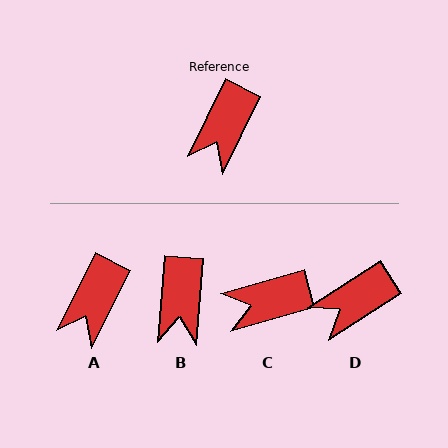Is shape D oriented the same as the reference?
No, it is off by about 31 degrees.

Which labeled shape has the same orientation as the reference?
A.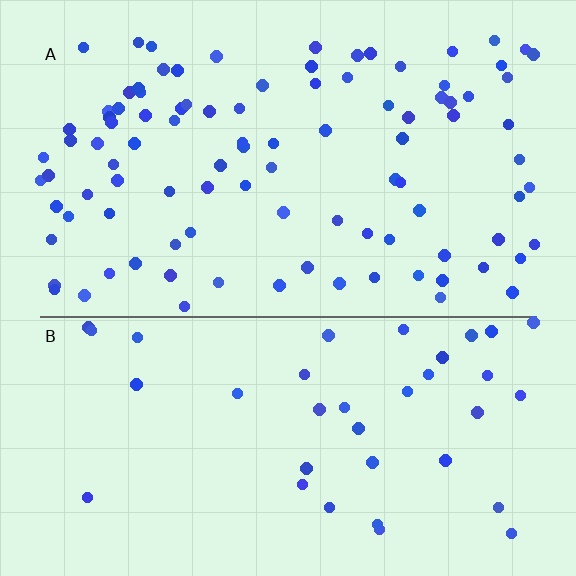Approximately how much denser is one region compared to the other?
Approximately 2.6× — region A over region B.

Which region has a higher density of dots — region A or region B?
A (the top).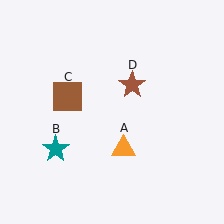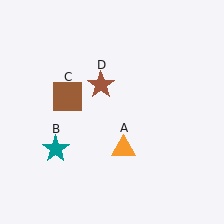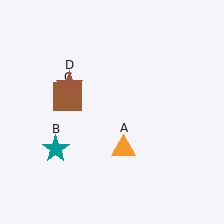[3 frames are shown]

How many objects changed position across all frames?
1 object changed position: brown star (object D).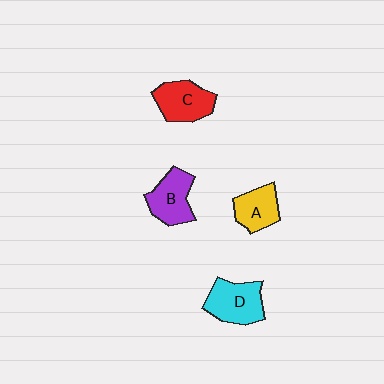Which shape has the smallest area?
Shape A (yellow).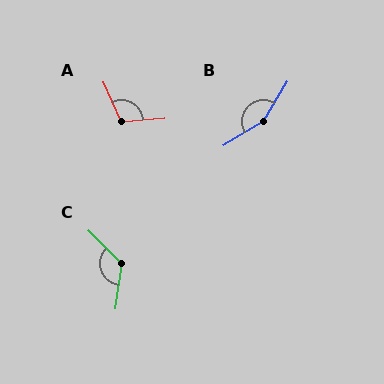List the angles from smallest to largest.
A (110°), C (126°), B (153°).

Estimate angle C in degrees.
Approximately 126 degrees.